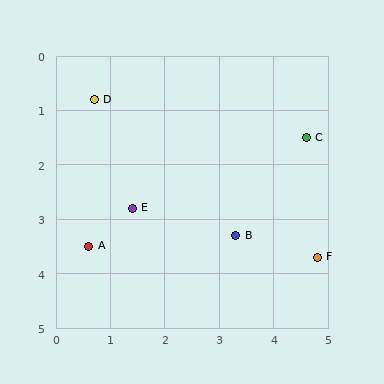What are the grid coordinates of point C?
Point C is at approximately (4.6, 1.5).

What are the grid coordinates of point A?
Point A is at approximately (0.6, 3.5).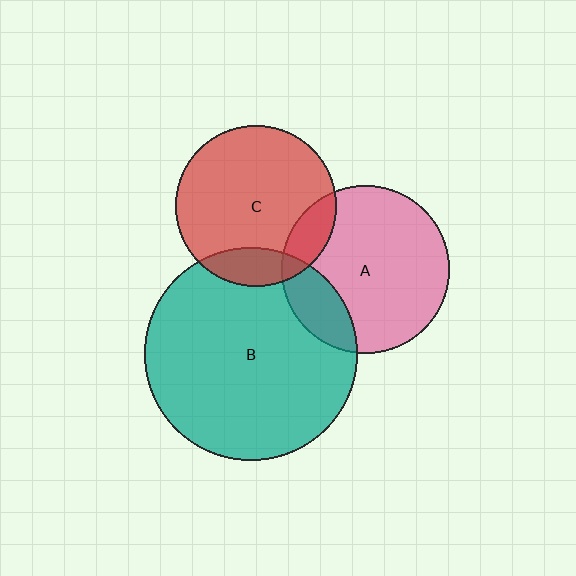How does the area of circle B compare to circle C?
Approximately 1.8 times.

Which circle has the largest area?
Circle B (teal).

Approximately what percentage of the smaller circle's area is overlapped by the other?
Approximately 20%.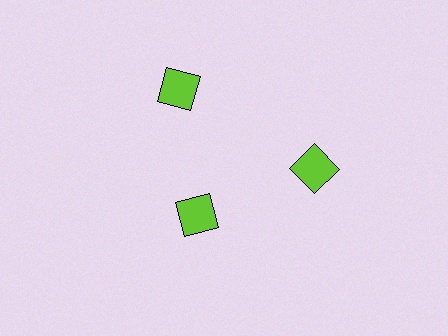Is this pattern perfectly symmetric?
No. The 3 lime squares are arranged in a ring, but one element near the 7 o'clock position is pulled inward toward the center, breaking the 3-fold rotational symmetry.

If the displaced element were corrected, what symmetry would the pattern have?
It would have 3-fold rotational symmetry — the pattern would map onto itself every 120 degrees.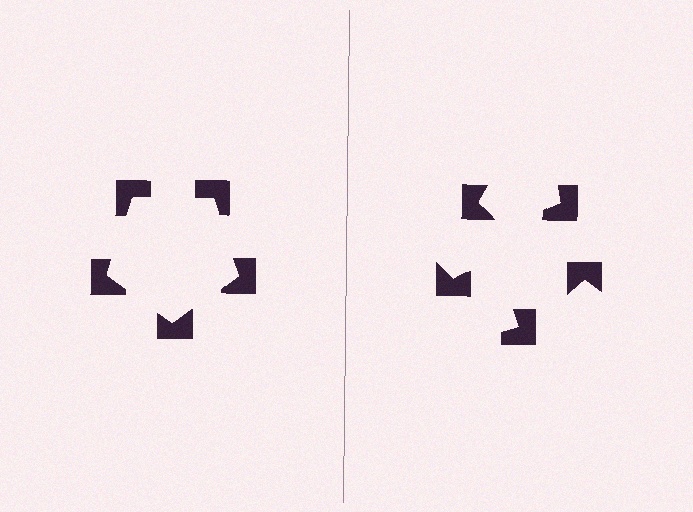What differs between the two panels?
The notched squares are positioned identically on both sides; only the wedge orientations differ. On the left they align to a pentagon; on the right they are misaligned.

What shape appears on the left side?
An illusory pentagon.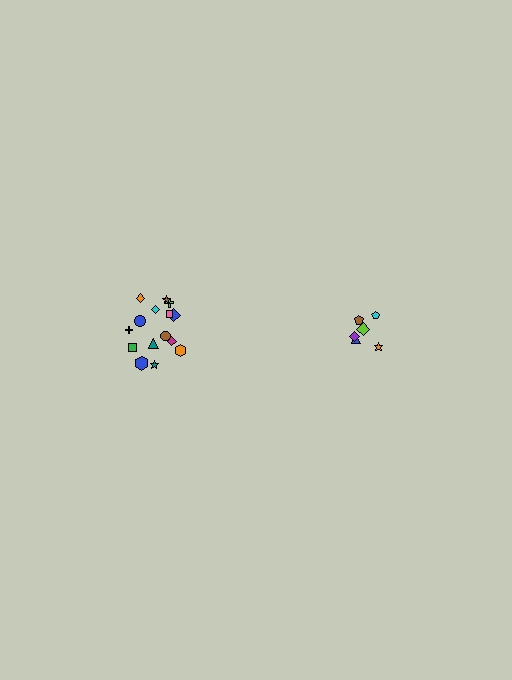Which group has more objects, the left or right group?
The left group.